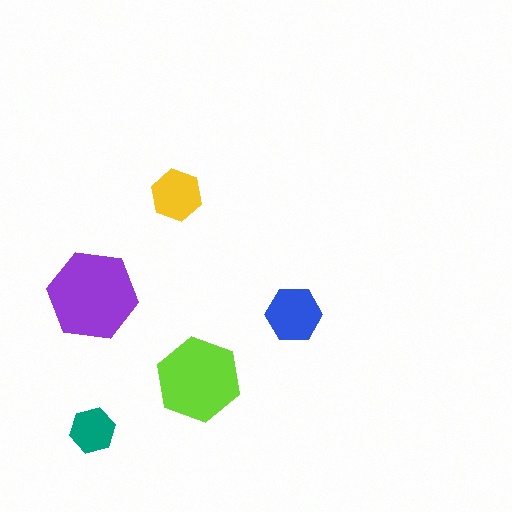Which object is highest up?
The yellow hexagon is topmost.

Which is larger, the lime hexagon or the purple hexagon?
The purple one.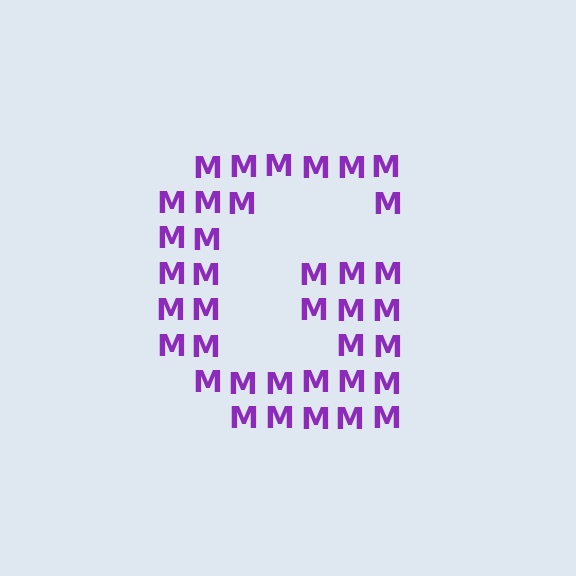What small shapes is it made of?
It is made of small letter M's.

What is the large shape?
The large shape is the letter G.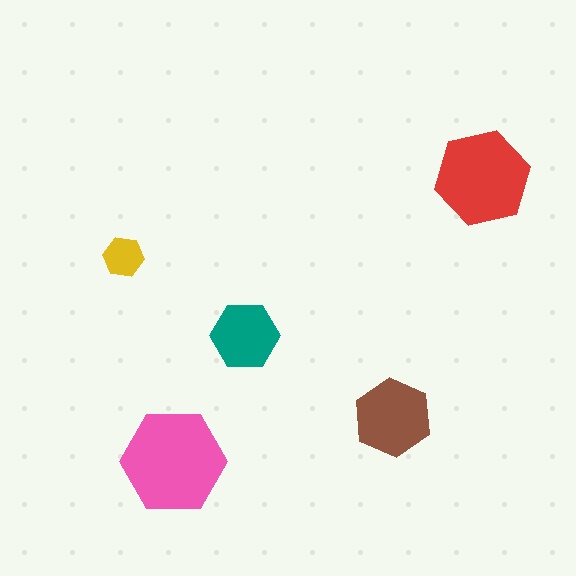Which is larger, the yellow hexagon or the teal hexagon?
The teal one.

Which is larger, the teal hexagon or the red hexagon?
The red one.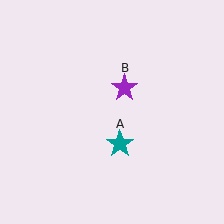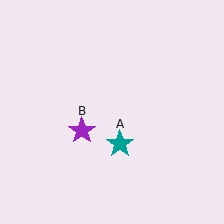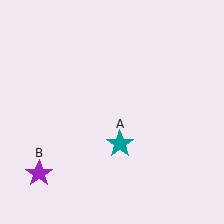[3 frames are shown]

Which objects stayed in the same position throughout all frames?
Teal star (object A) remained stationary.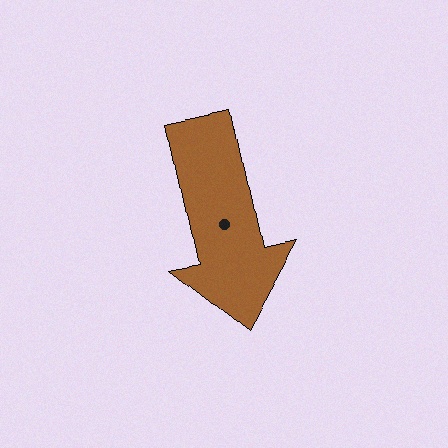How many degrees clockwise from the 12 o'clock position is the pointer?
Approximately 168 degrees.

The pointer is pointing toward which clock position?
Roughly 6 o'clock.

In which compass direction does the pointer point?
South.